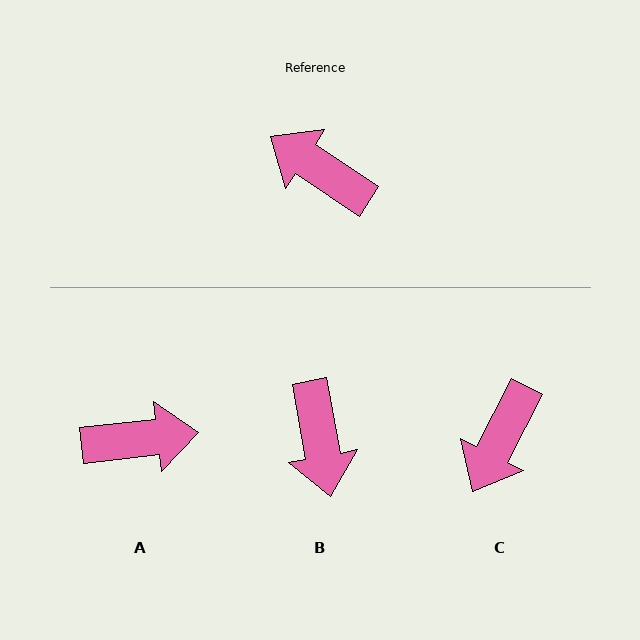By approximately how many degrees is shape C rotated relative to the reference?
Approximately 96 degrees counter-clockwise.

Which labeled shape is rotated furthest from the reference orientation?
A, about 140 degrees away.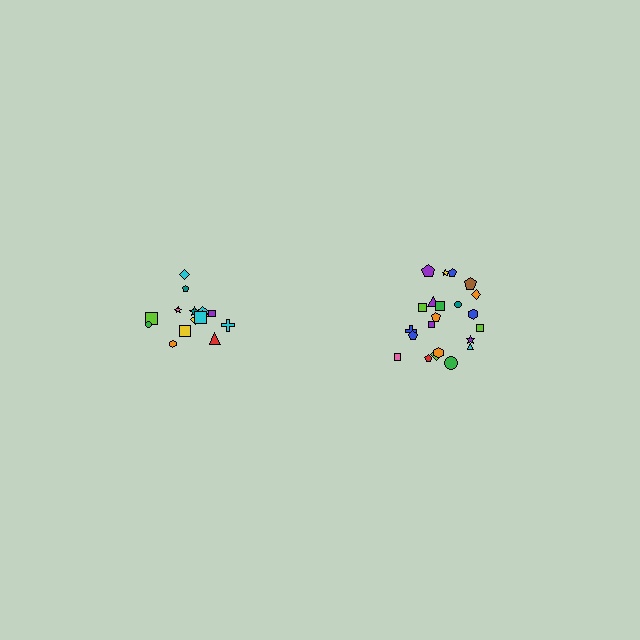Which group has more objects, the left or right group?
The right group.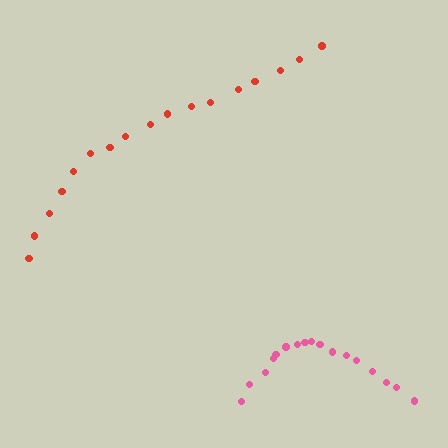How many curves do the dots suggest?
There are 2 distinct paths.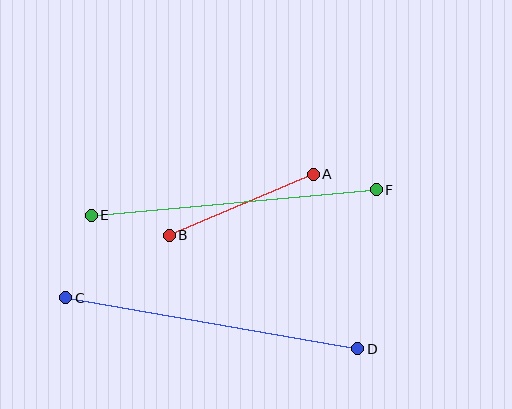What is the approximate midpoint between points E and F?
The midpoint is at approximately (234, 202) pixels.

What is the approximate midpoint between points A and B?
The midpoint is at approximately (241, 205) pixels.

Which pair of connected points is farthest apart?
Points C and D are farthest apart.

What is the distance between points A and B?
The distance is approximately 156 pixels.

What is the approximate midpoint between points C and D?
The midpoint is at approximately (212, 323) pixels.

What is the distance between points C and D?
The distance is approximately 296 pixels.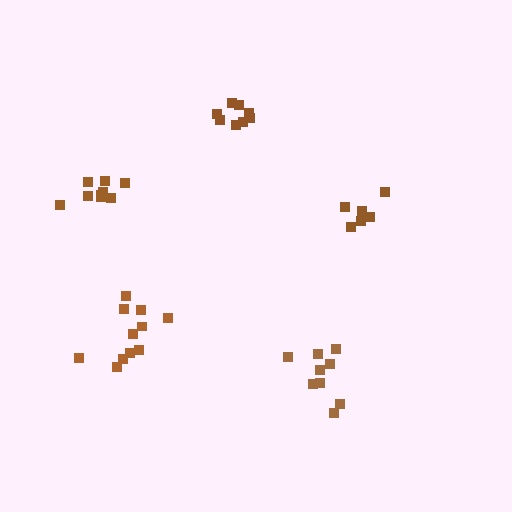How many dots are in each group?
Group 1: 11 dots, Group 2: 9 dots, Group 3: 9 dots, Group 4: 9 dots, Group 5: 6 dots (44 total).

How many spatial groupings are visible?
There are 5 spatial groupings.